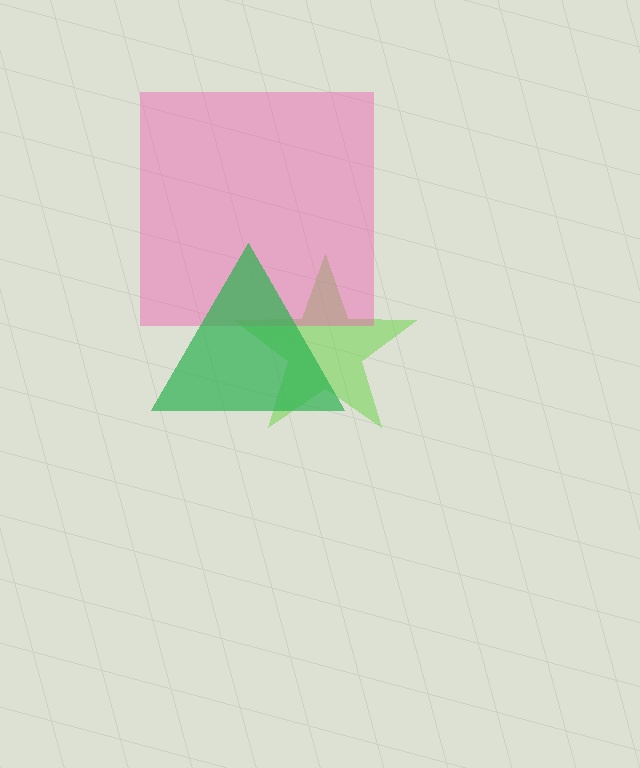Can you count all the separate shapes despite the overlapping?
Yes, there are 3 separate shapes.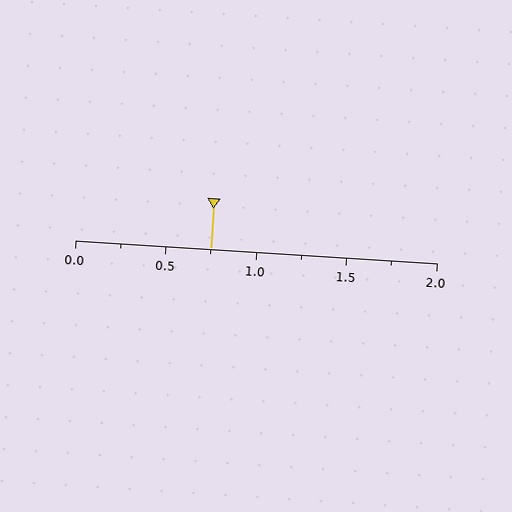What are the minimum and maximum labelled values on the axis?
The axis runs from 0.0 to 2.0.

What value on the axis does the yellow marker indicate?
The marker indicates approximately 0.75.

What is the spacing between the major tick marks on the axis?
The major ticks are spaced 0.5 apart.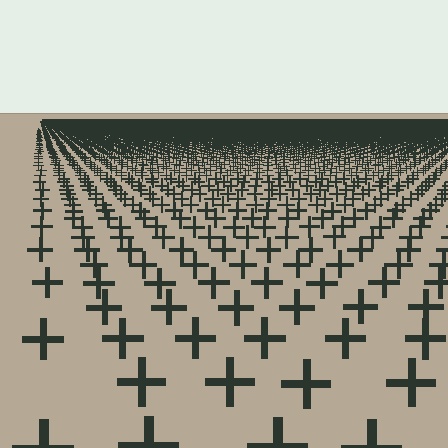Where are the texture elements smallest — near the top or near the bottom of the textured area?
Near the top.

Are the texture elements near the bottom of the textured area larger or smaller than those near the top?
Larger. Near the bottom, elements are closer to the viewer and appear at a bigger on-screen size.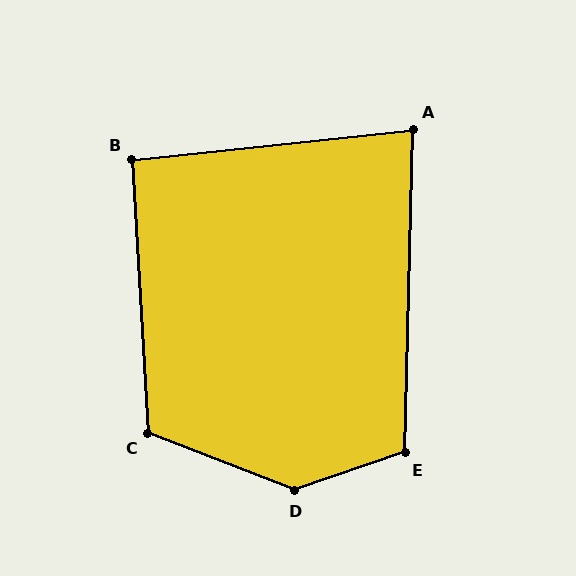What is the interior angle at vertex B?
Approximately 93 degrees (approximately right).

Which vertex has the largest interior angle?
D, at approximately 140 degrees.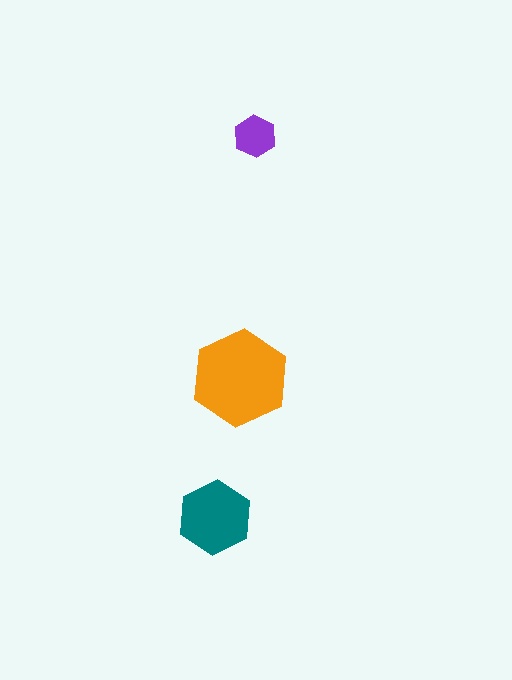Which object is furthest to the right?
The purple hexagon is rightmost.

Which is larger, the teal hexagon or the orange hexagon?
The orange one.